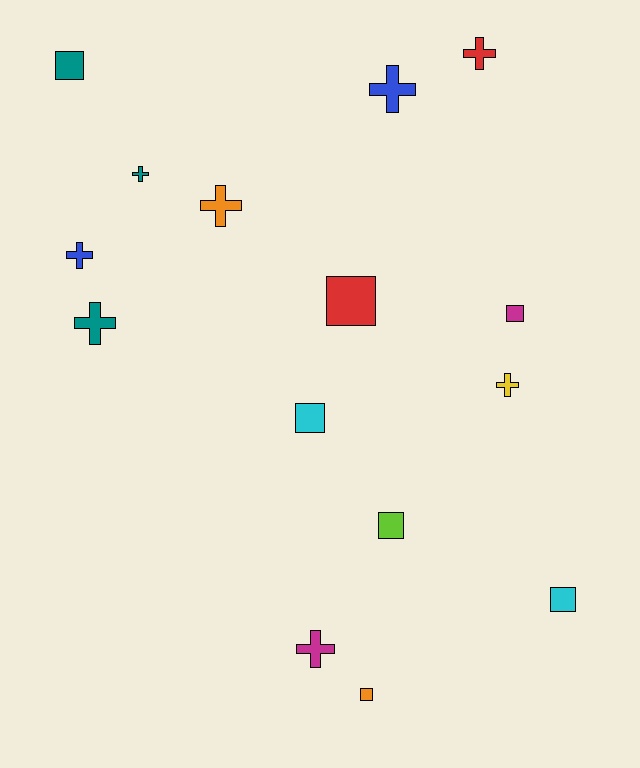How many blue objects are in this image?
There are 2 blue objects.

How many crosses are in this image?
There are 8 crosses.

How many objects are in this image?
There are 15 objects.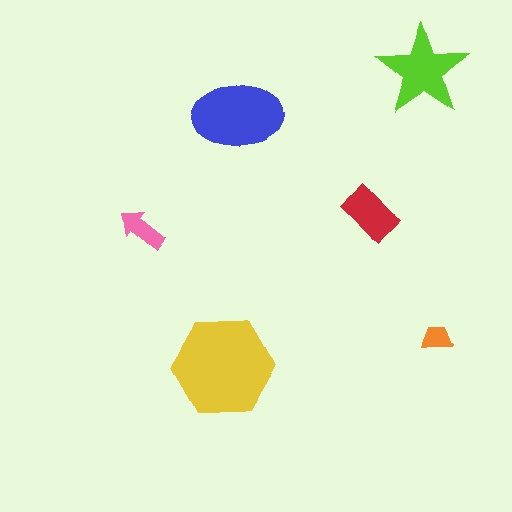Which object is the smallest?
The orange trapezoid.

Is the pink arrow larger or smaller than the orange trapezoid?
Larger.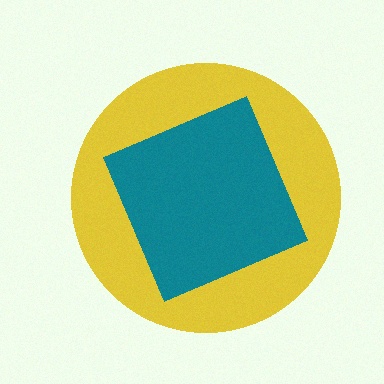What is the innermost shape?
The teal square.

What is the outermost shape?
The yellow circle.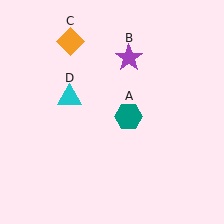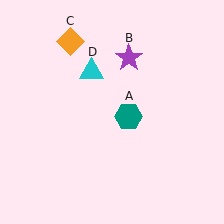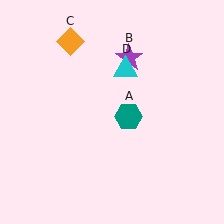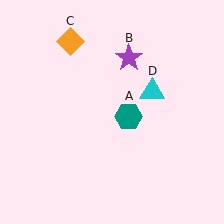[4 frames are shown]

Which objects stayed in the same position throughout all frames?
Teal hexagon (object A) and purple star (object B) and orange diamond (object C) remained stationary.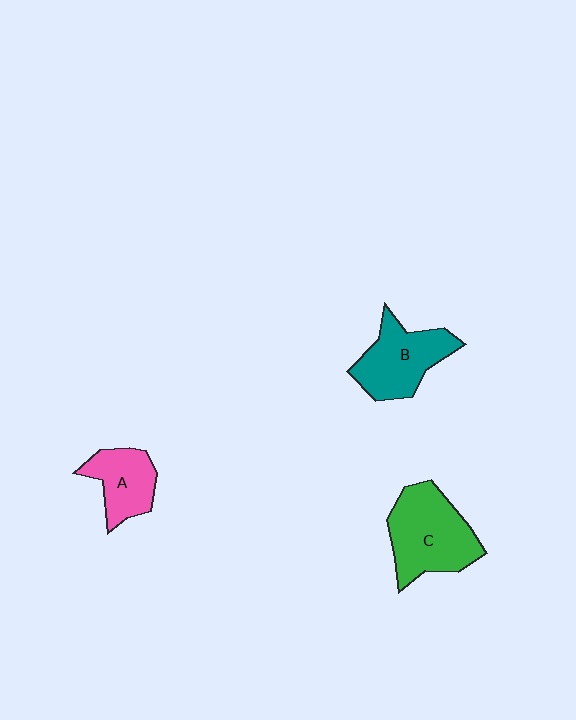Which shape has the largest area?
Shape C (green).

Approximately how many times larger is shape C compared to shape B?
Approximately 1.2 times.